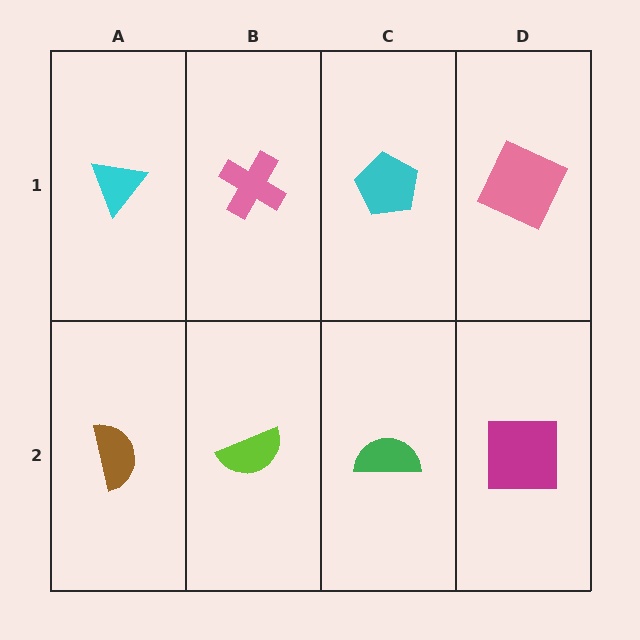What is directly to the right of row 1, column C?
A pink square.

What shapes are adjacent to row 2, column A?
A cyan triangle (row 1, column A), a lime semicircle (row 2, column B).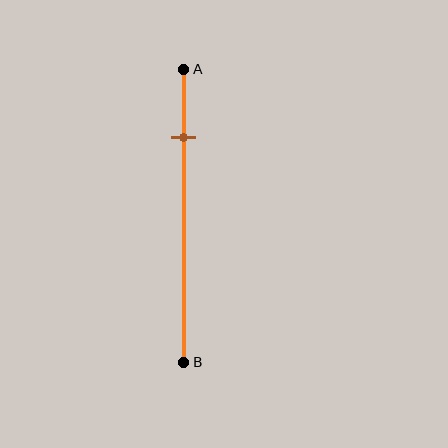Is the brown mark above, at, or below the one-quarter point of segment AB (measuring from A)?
The brown mark is approximately at the one-quarter point of segment AB.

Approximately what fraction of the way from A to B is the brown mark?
The brown mark is approximately 25% of the way from A to B.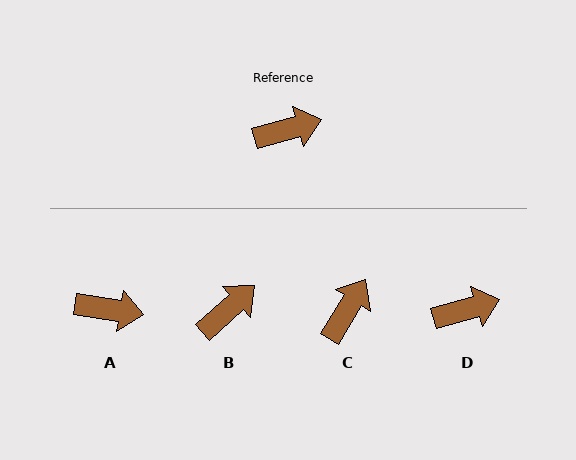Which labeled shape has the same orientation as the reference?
D.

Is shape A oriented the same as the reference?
No, it is off by about 25 degrees.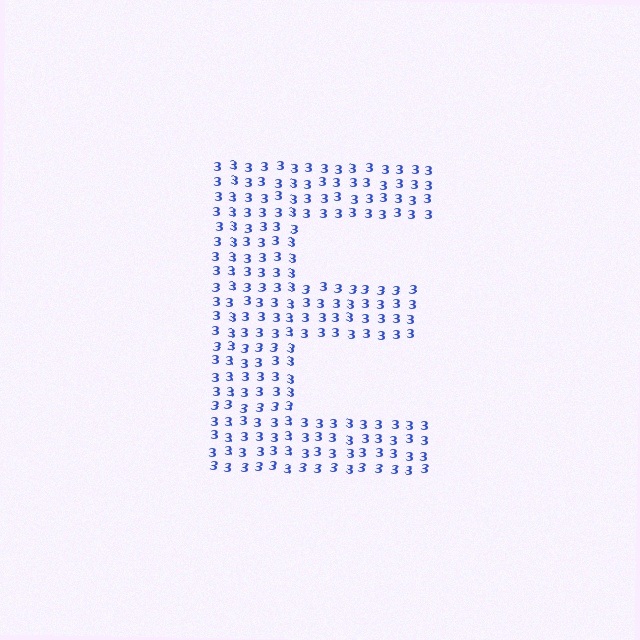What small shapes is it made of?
It is made of small digit 3's.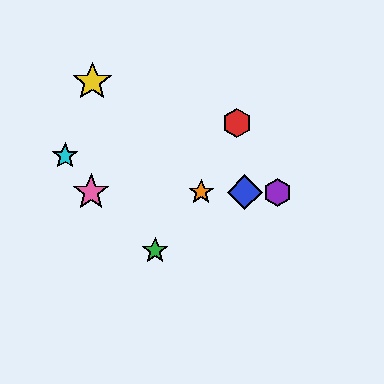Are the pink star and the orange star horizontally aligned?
Yes, both are at y≈192.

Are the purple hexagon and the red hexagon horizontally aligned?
No, the purple hexagon is at y≈192 and the red hexagon is at y≈123.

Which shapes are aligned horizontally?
The blue diamond, the purple hexagon, the orange star, the pink star are aligned horizontally.